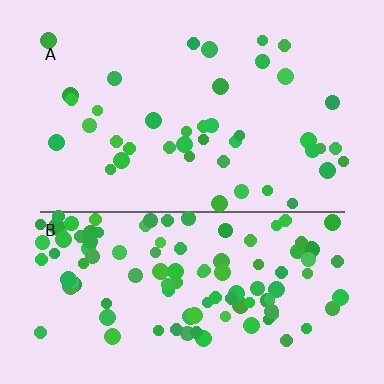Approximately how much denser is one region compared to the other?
Approximately 2.7× — region B over region A.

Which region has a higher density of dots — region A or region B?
B (the bottom).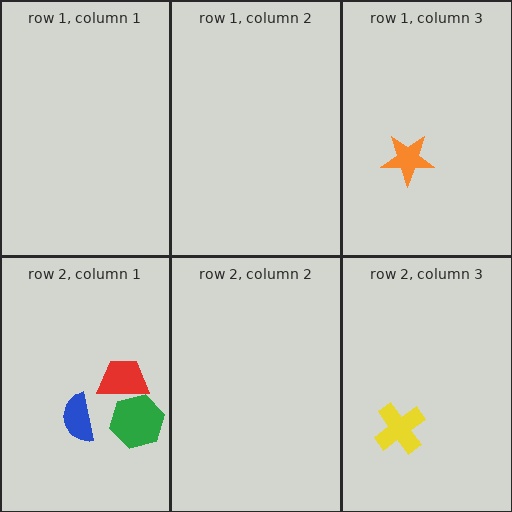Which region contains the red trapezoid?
The row 2, column 1 region.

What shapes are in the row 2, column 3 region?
The yellow cross.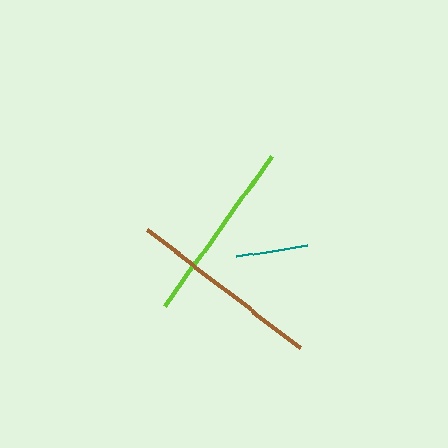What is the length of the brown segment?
The brown segment is approximately 194 pixels long.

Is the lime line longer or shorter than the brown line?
The brown line is longer than the lime line.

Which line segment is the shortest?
The teal line is the shortest at approximately 72 pixels.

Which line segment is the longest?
The brown line is the longest at approximately 194 pixels.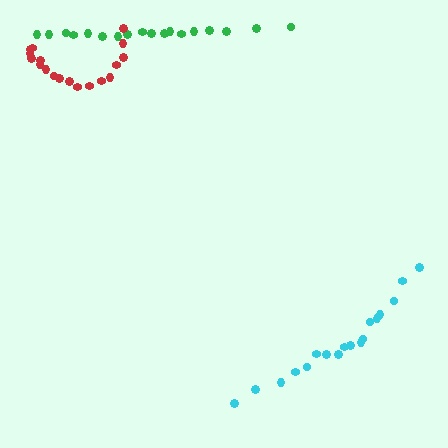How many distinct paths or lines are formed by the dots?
There are 3 distinct paths.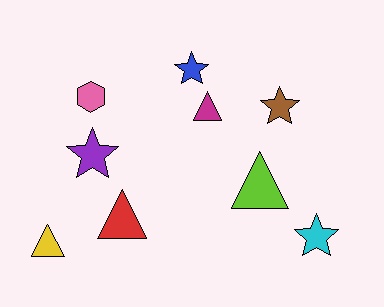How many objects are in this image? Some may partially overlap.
There are 9 objects.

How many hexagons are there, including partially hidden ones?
There is 1 hexagon.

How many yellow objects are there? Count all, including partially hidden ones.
There is 1 yellow object.